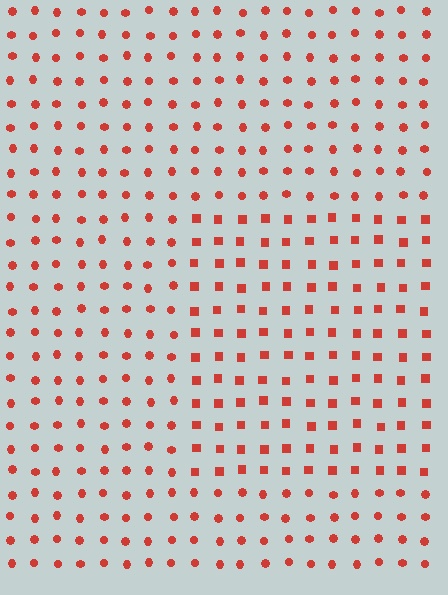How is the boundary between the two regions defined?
The boundary is defined by a change in element shape: squares inside vs. circles outside. All elements share the same color and spacing.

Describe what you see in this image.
The image is filled with small red elements arranged in a uniform grid. A rectangle-shaped region contains squares, while the surrounding area contains circles. The boundary is defined purely by the change in element shape.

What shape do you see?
I see a rectangle.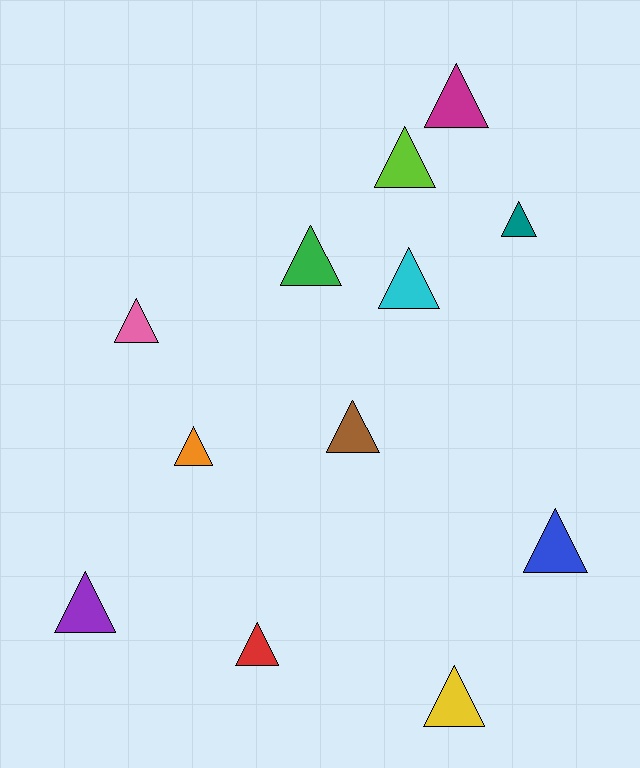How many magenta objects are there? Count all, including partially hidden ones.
There is 1 magenta object.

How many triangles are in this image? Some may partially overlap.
There are 12 triangles.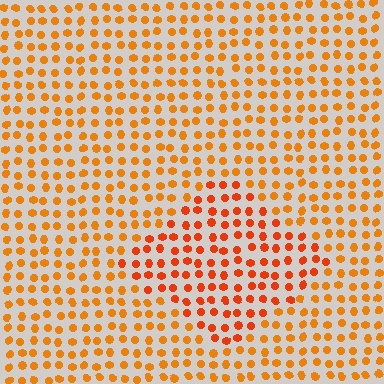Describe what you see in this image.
The image is filled with small orange elements in a uniform arrangement. A diamond-shaped region is visible where the elements are tinted to a slightly different hue, forming a subtle color boundary.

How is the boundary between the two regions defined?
The boundary is defined purely by a slight shift in hue (about 20 degrees). Spacing, size, and orientation are identical on both sides.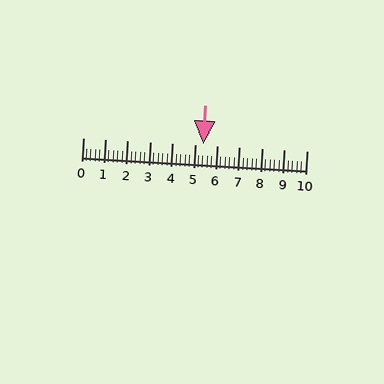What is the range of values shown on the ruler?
The ruler shows values from 0 to 10.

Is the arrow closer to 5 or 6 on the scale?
The arrow is closer to 5.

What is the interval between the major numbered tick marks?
The major tick marks are spaced 1 units apart.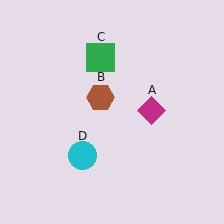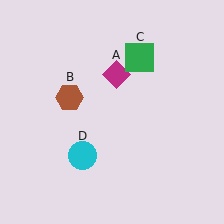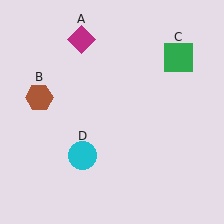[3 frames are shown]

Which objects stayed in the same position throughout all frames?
Cyan circle (object D) remained stationary.